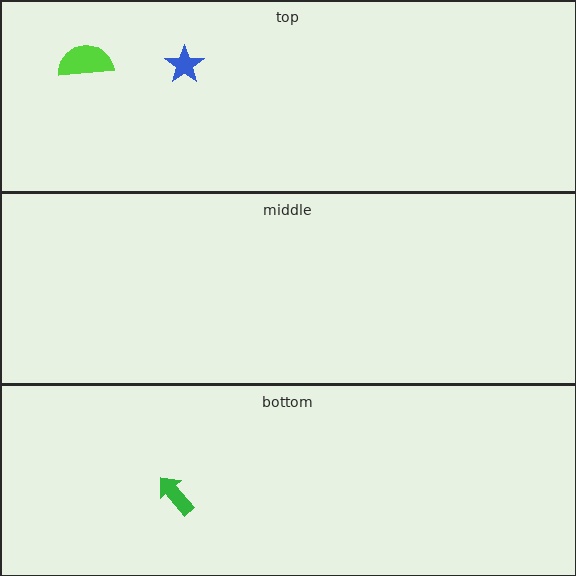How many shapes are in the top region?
2.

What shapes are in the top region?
The lime semicircle, the blue star.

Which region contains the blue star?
The top region.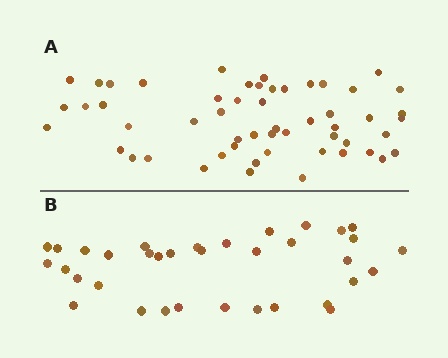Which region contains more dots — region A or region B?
Region A (the top region) has more dots.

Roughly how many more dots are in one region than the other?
Region A has approximately 20 more dots than region B.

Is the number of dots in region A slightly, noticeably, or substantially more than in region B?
Region A has substantially more. The ratio is roughly 1.5 to 1.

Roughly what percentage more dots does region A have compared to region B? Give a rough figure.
About 55% more.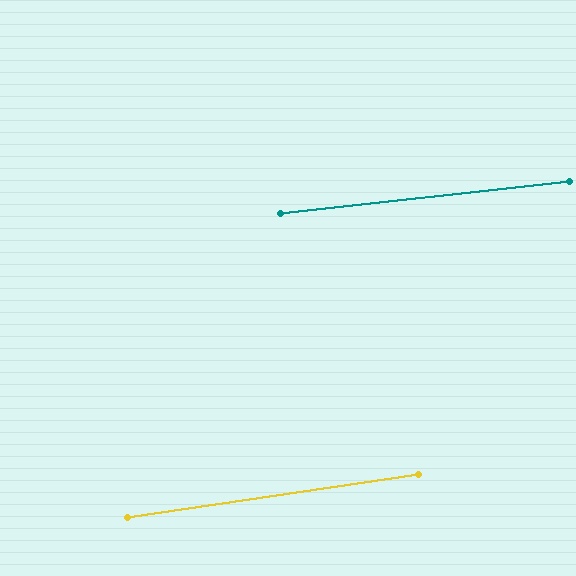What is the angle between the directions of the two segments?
Approximately 2 degrees.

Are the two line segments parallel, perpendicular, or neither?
Parallel — their directions differ by only 1.9°.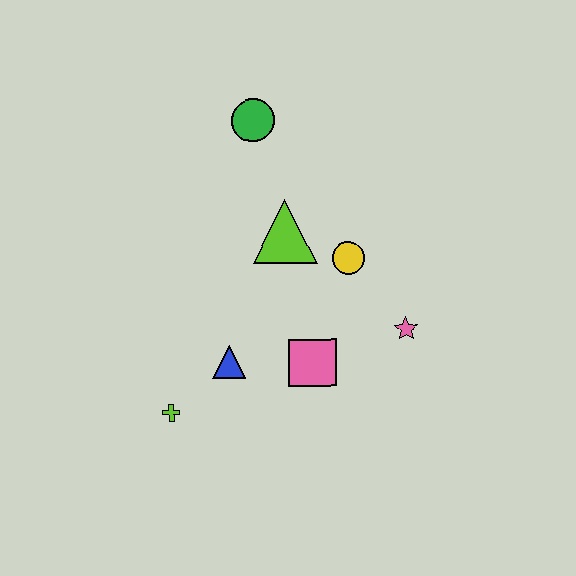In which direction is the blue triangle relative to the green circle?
The blue triangle is below the green circle.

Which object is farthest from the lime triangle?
The lime cross is farthest from the lime triangle.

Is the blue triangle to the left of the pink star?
Yes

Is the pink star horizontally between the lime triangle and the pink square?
No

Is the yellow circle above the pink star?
Yes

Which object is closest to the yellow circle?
The lime triangle is closest to the yellow circle.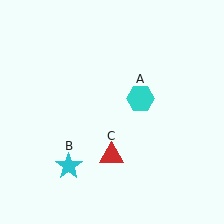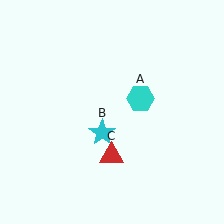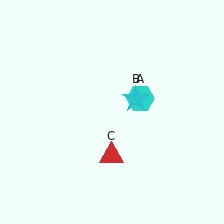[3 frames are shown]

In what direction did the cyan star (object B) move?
The cyan star (object B) moved up and to the right.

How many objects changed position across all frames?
1 object changed position: cyan star (object B).